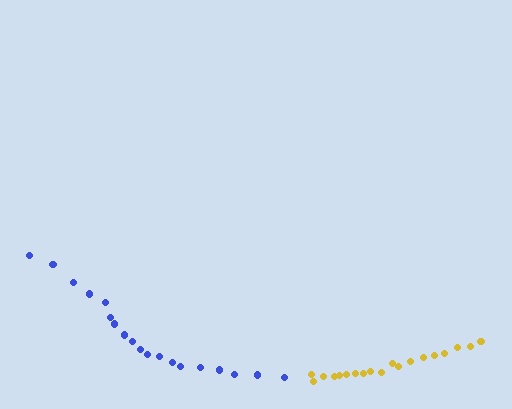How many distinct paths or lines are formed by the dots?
There are 2 distinct paths.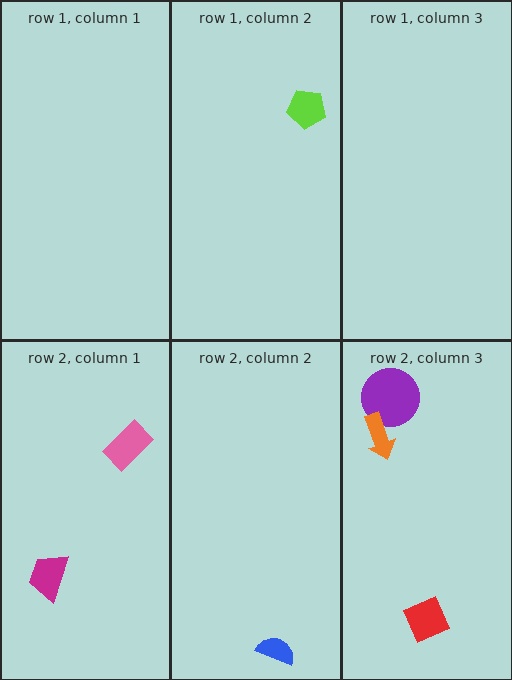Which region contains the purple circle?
The row 2, column 3 region.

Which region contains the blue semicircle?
The row 2, column 2 region.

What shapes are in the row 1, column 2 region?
The lime pentagon.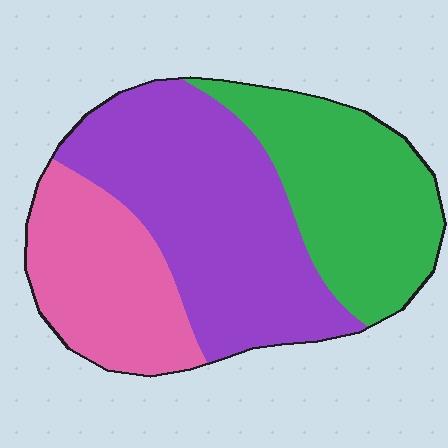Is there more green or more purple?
Purple.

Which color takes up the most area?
Purple, at roughly 45%.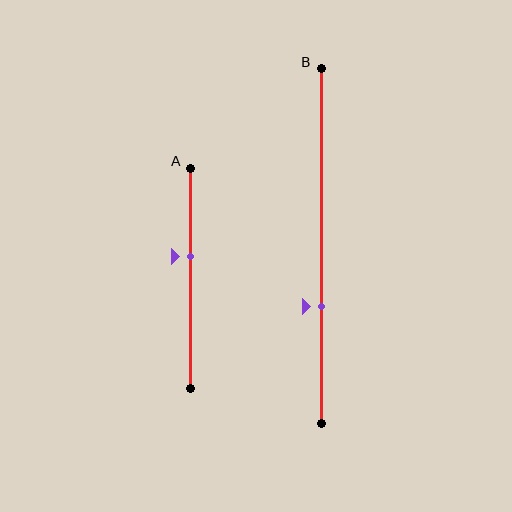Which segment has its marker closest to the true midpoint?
Segment A has its marker closest to the true midpoint.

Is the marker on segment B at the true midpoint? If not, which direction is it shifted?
No, the marker on segment B is shifted downward by about 17% of the segment length.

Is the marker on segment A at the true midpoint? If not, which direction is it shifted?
No, the marker on segment A is shifted upward by about 10% of the segment length.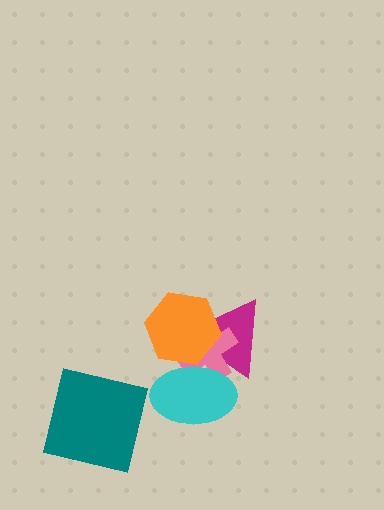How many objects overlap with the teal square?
0 objects overlap with the teal square.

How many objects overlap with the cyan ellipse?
3 objects overlap with the cyan ellipse.